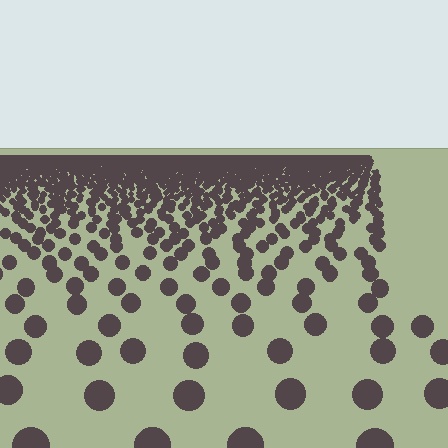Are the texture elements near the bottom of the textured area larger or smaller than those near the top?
Larger. Near the bottom, elements are closer to the viewer and appear at a bigger on-screen size.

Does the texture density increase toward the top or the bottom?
Density increases toward the top.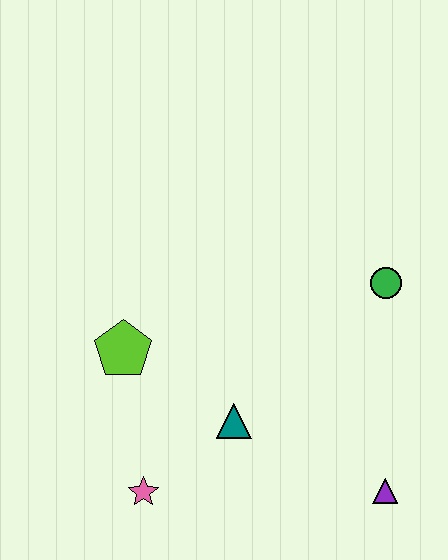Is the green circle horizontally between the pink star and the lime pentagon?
No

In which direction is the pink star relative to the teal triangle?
The pink star is to the left of the teal triangle.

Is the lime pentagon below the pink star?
No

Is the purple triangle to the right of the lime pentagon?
Yes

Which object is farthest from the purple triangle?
The lime pentagon is farthest from the purple triangle.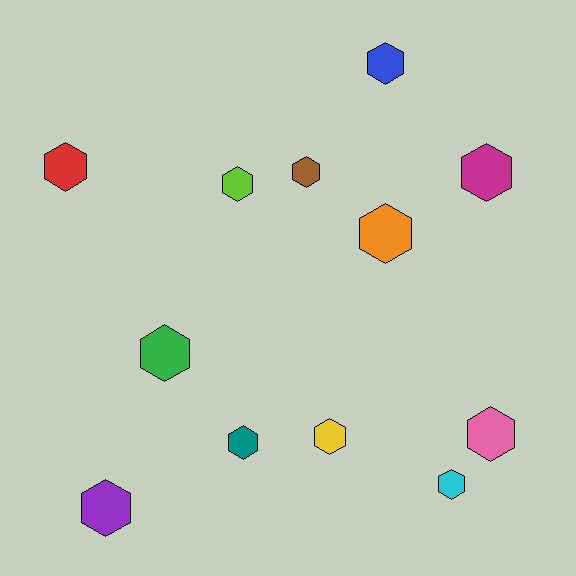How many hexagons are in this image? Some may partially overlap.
There are 12 hexagons.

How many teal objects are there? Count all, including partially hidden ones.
There is 1 teal object.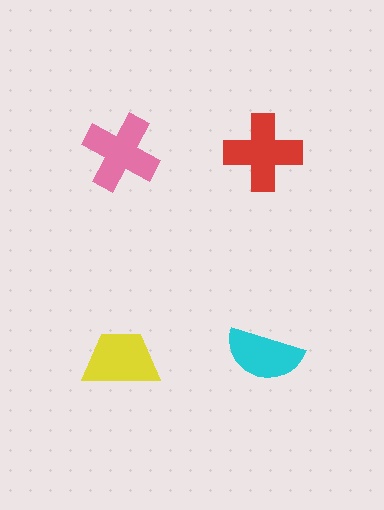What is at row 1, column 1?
A pink cross.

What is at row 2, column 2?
A cyan semicircle.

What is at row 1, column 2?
A red cross.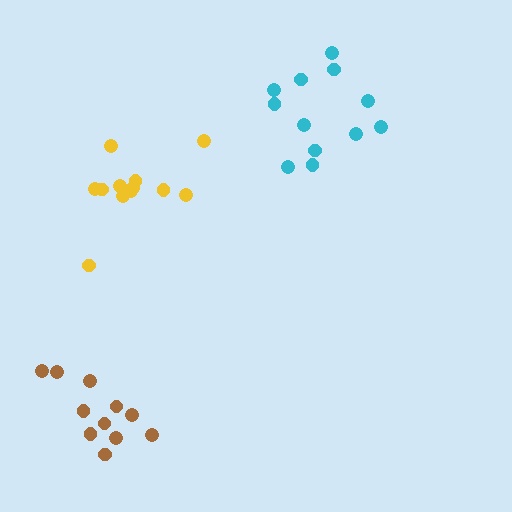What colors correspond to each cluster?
The clusters are colored: cyan, brown, yellow.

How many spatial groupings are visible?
There are 3 spatial groupings.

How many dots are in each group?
Group 1: 12 dots, Group 2: 11 dots, Group 3: 12 dots (35 total).